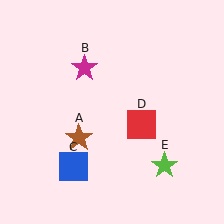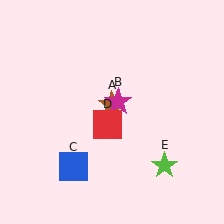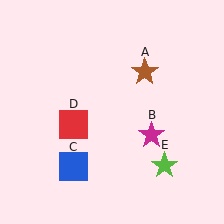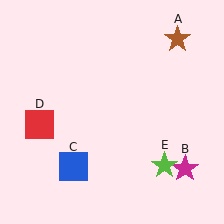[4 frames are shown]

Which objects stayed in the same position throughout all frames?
Blue square (object C) and lime star (object E) remained stationary.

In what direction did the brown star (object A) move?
The brown star (object A) moved up and to the right.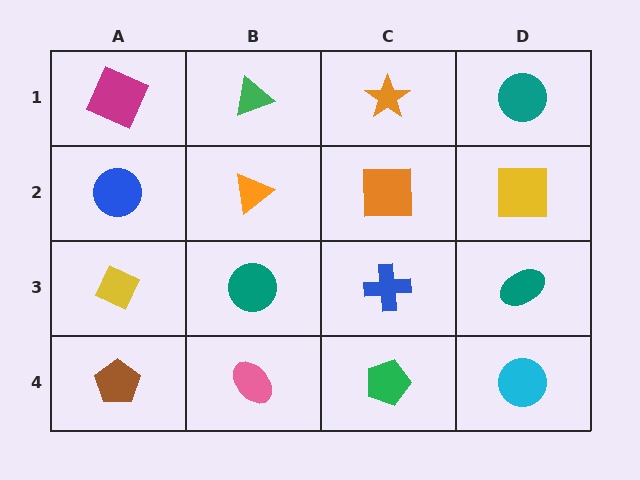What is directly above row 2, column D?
A teal circle.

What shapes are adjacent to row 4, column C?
A blue cross (row 3, column C), a pink ellipse (row 4, column B), a cyan circle (row 4, column D).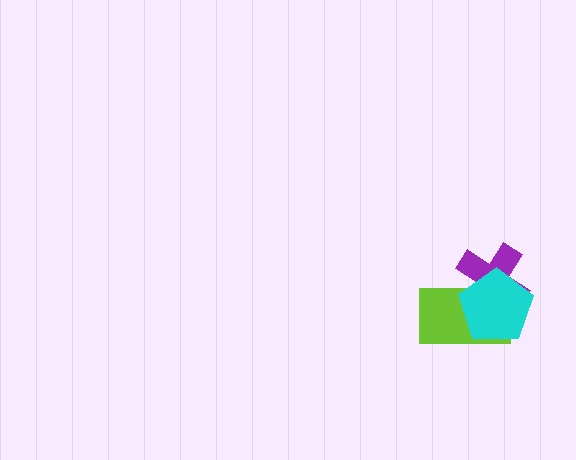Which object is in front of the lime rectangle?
The cyan pentagon is in front of the lime rectangle.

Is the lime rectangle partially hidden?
Yes, it is partially covered by another shape.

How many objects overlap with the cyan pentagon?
2 objects overlap with the cyan pentagon.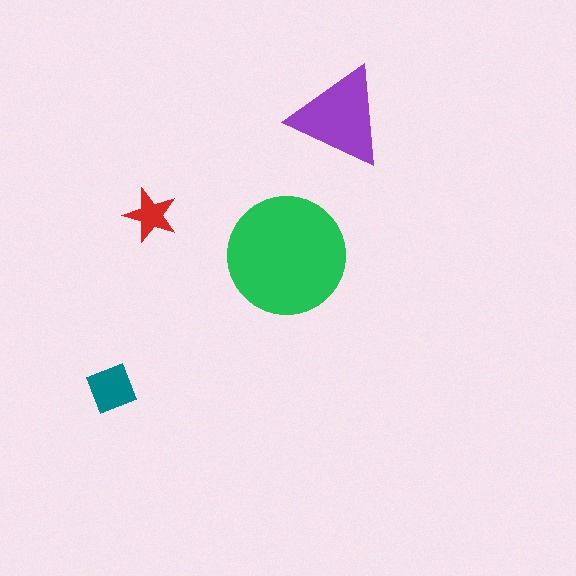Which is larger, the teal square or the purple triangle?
The purple triangle.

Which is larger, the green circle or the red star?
The green circle.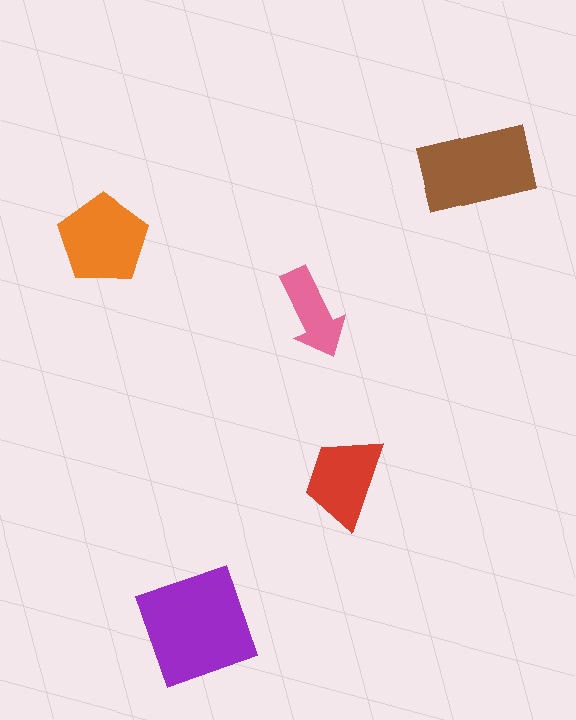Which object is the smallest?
The pink arrow.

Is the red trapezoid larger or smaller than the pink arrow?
Larger.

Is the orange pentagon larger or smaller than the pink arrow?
Larger.